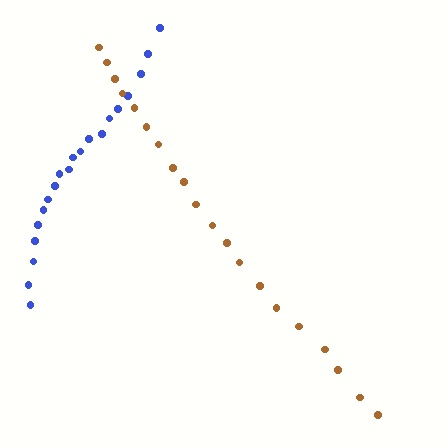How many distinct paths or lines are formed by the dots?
There are 2 distinct paths.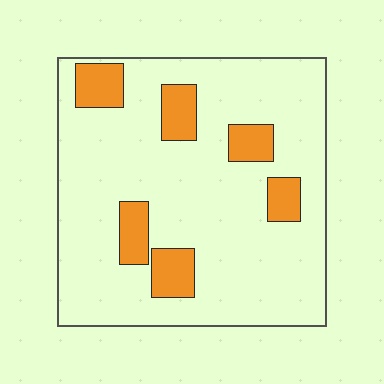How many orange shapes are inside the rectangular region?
6.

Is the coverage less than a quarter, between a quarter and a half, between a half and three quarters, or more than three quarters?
Less than a quarter.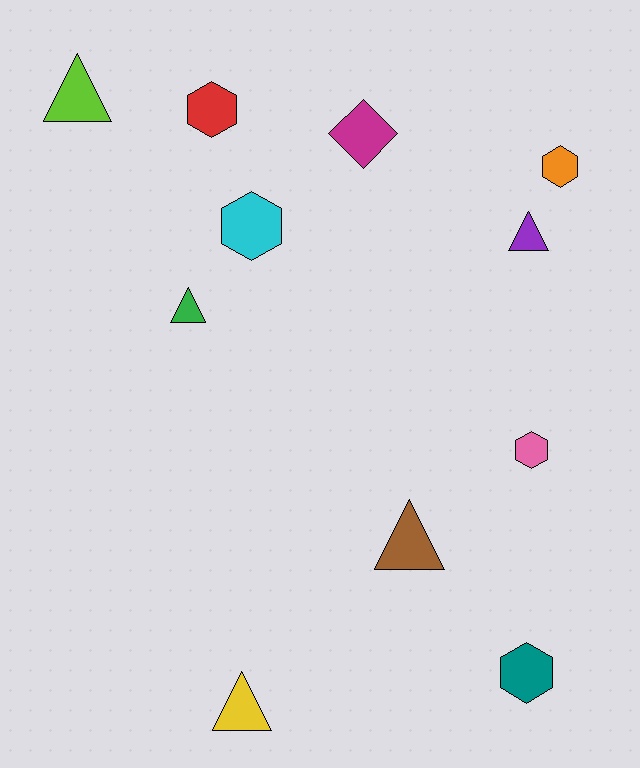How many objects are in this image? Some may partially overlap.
There are 11 objects.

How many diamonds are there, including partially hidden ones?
There is 1 diamond.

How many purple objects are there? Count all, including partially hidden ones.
There is 1 purple object.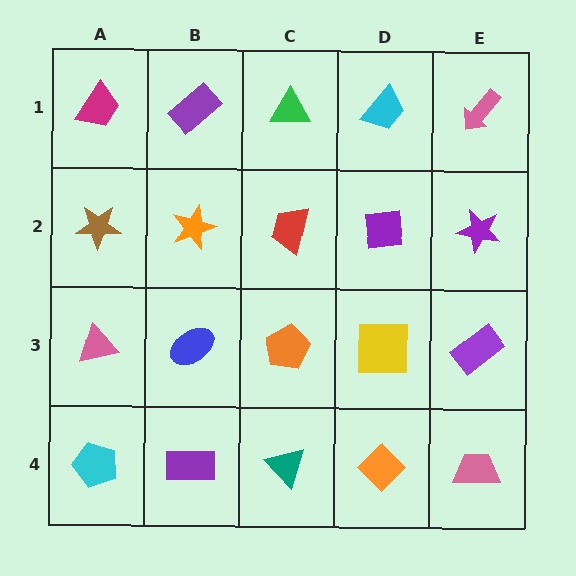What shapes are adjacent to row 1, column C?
A red trapezoid (row 2, column C), a purple rectangle (row 1, column B), a cyan trapezoid (row 1, column D).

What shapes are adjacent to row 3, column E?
A purple star (row 2, column E), a pink trapezoid (row 4, column E), a yellow square (row 3, column D).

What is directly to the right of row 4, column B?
A teal triangle.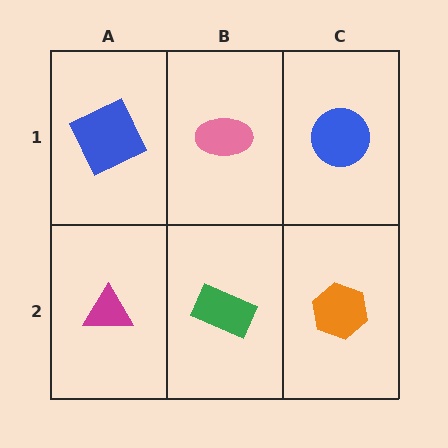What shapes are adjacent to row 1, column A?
A magenta triangle (row 2, column A), a pink ellipse (row 1, column B).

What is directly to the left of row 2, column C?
A green rectangle.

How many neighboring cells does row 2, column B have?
3.